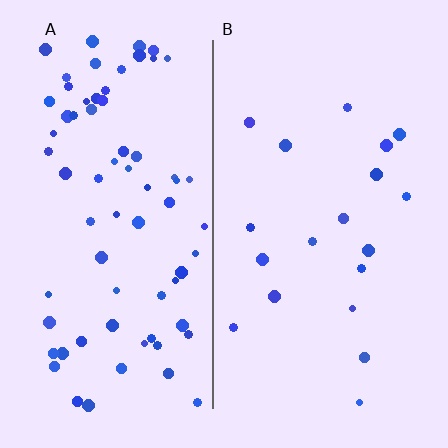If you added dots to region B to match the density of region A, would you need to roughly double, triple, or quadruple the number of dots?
Approximately quadruple.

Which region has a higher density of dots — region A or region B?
A (the left).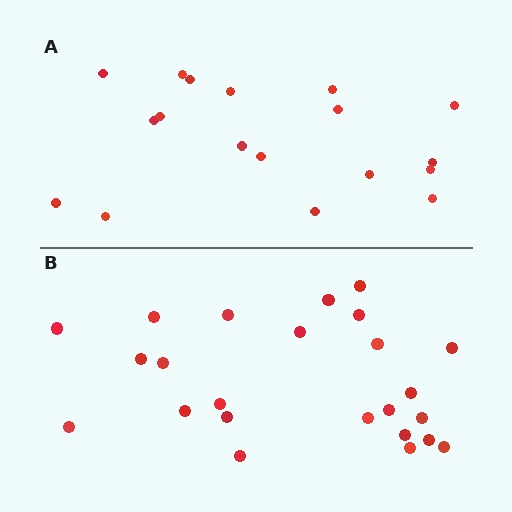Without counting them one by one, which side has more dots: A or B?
Region B (the bottom region) has more dots.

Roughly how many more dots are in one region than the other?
Region B has about 6 more dots than region A.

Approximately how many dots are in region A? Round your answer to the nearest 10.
About 20 dots. (The exact count is 18, which rounds to 20.)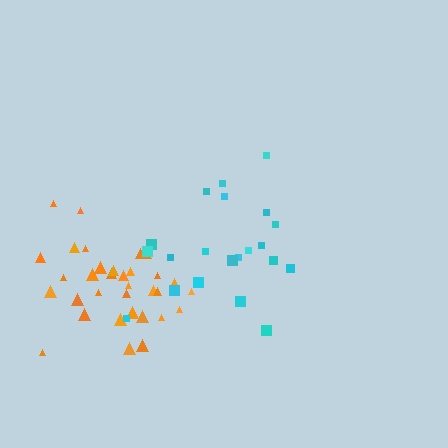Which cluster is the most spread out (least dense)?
Cyan.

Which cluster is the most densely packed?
Orange.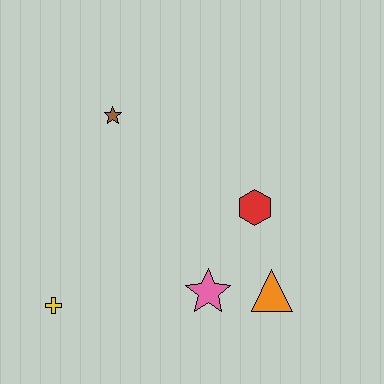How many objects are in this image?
There are 5 objects.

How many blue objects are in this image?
There are no blue objects.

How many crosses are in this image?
There is 1 cross.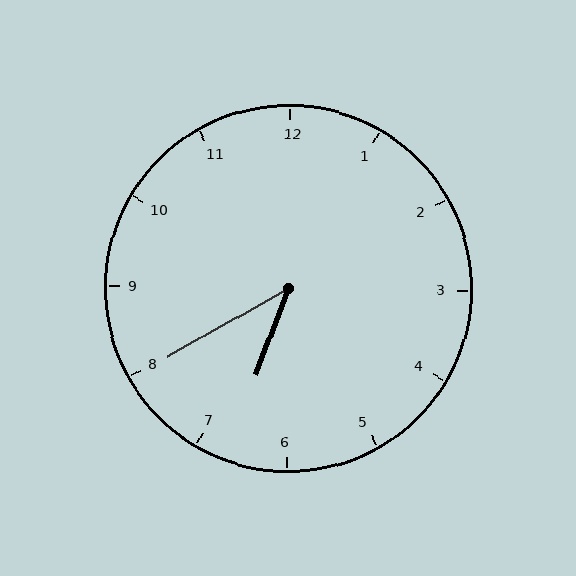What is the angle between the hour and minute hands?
Approximately 40 degrees.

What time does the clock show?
6:40.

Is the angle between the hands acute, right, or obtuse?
It is acute.